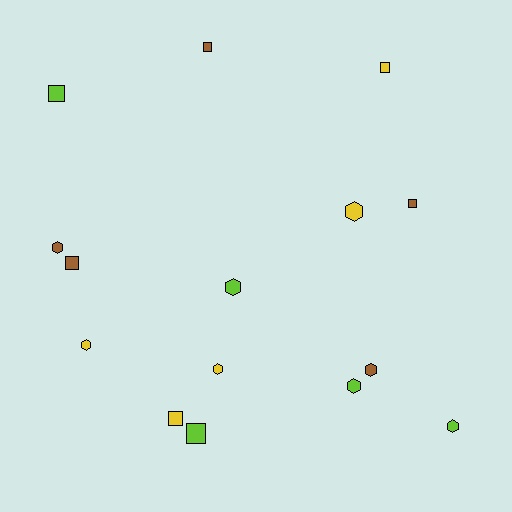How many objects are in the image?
There are 15 objects.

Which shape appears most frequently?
Hexagon, with 8 objects.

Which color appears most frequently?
Yellow, with 5 objects.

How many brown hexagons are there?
There are 2 brown hexagons.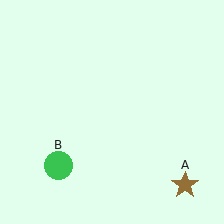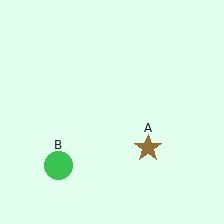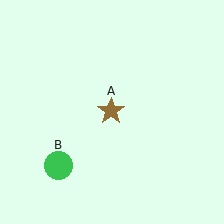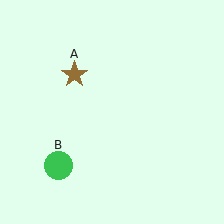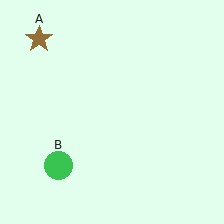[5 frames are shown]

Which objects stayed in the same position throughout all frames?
Green circle (object B) remained stationary.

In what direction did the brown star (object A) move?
The brown star (object A) moved up and to the left.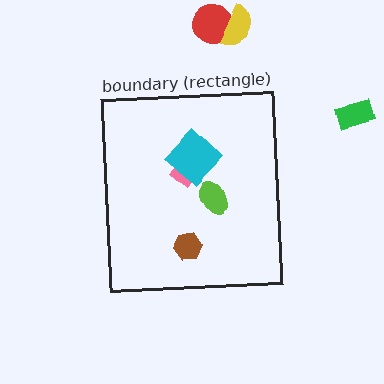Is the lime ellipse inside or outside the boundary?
Inside.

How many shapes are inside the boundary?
4 inside, 3 outside.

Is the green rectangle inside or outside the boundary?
Outside.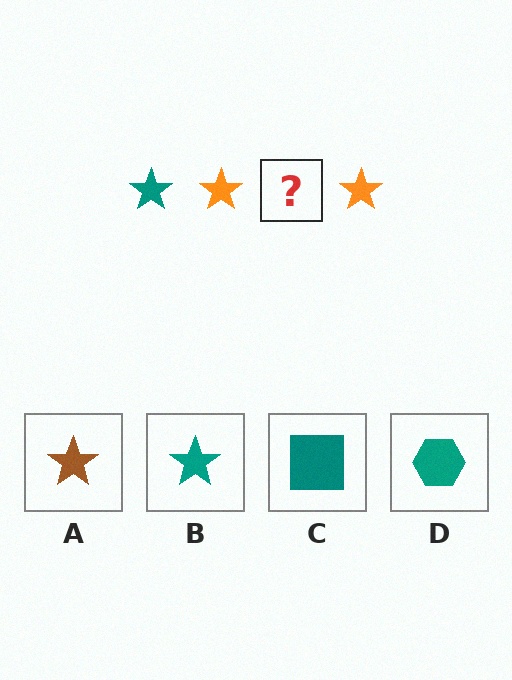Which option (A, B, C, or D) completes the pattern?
B.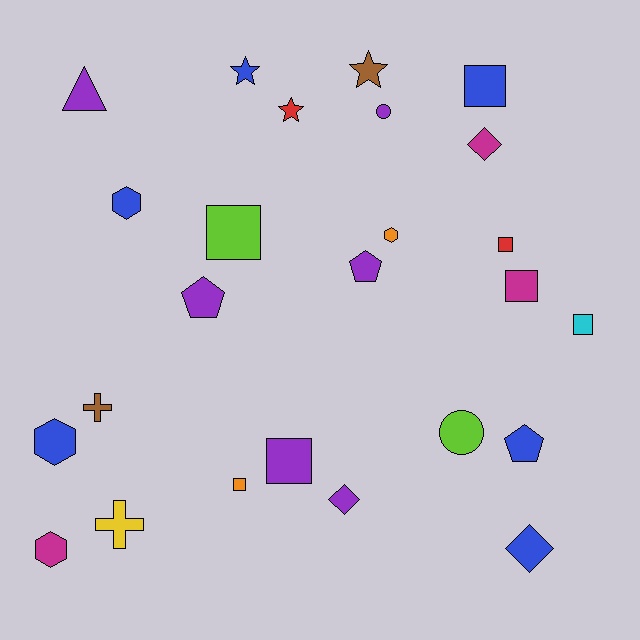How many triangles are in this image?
There is 1 triangle.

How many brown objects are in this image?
There are 2 brown objects.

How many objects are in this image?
There are 25 objects.